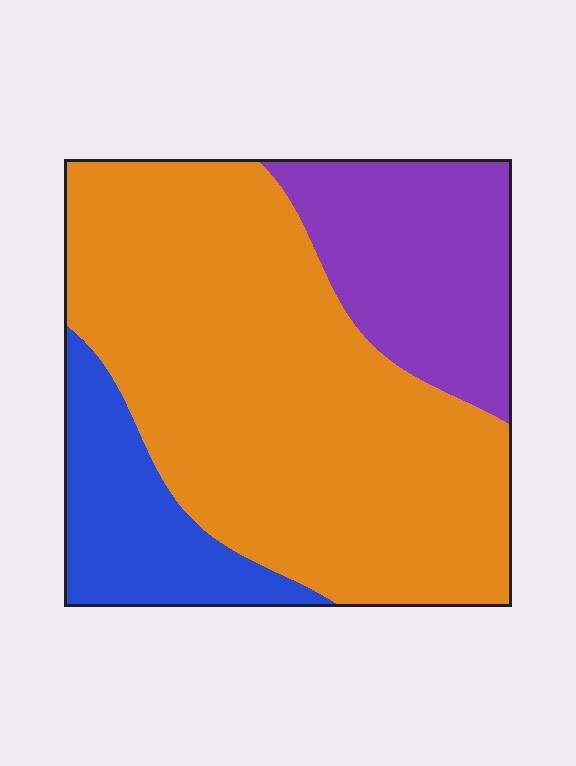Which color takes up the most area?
Orange, at roughly 65%.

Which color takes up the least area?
Blue, at roughly 15%.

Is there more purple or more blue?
Purple.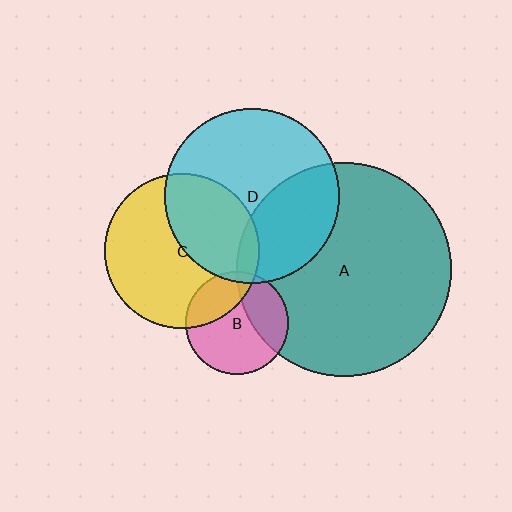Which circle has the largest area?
Circle A (teal).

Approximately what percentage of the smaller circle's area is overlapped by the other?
Approximately 30%.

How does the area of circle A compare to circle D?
Approximately 1.5 times.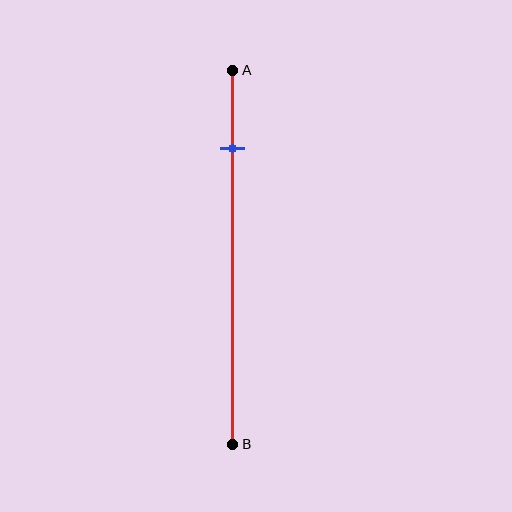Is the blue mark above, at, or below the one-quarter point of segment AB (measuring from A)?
The blue mark is above the one-quarter point of segment AB.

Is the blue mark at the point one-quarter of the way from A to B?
No, the mark is at about 20% from A, not at the 25% one-quarter point.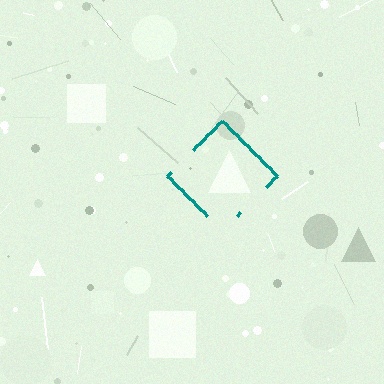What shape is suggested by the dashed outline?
The dashed outline suggests a diamond.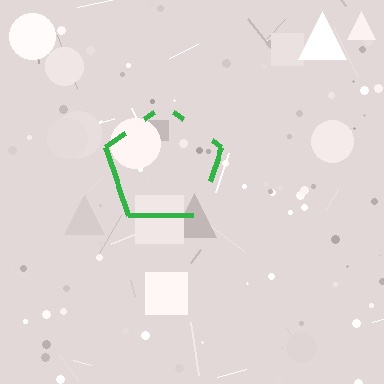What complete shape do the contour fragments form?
The contour fragments form a pentagon.